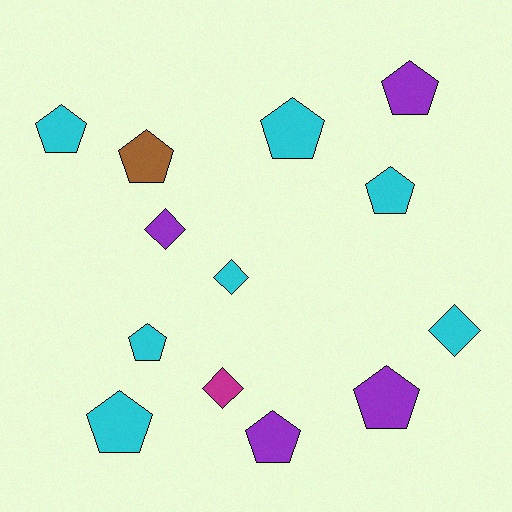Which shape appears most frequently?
Pentagon, with 9 objects.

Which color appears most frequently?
Cyan, with 7 objects.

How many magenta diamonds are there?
There is 1 magenta diamond.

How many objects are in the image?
There are 13 objects.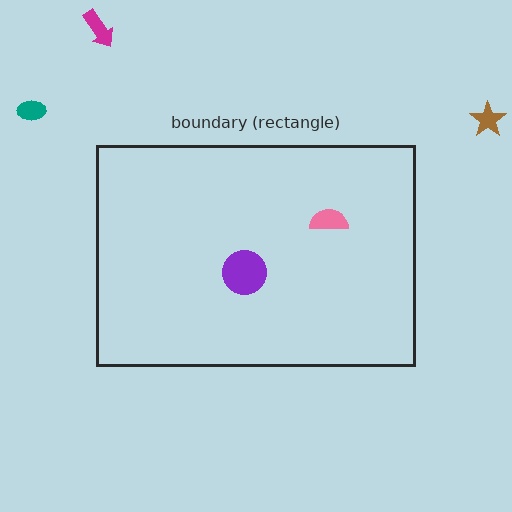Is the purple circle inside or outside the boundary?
Inside.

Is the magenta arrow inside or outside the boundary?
Outside.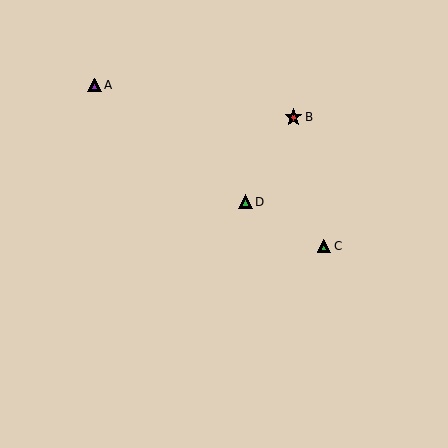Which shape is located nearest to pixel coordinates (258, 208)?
The green triangle (labeled D) at (245, 202) is nearest to that location.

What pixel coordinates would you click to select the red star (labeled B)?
Click at (293, 117) to select the red star B.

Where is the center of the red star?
The center of the red star is at (293, 117).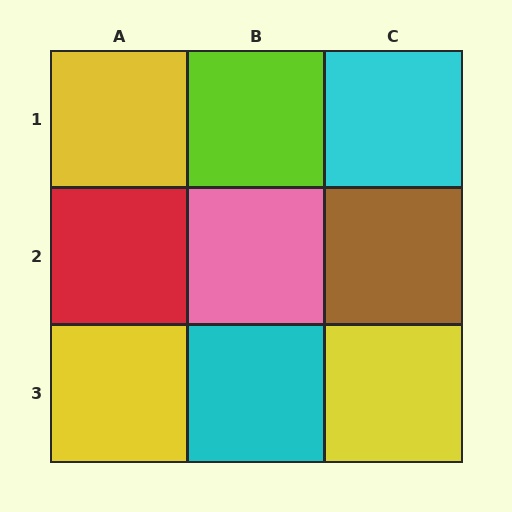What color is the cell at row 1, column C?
Cyan.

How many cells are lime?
1 cell is lime.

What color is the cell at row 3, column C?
Yellow.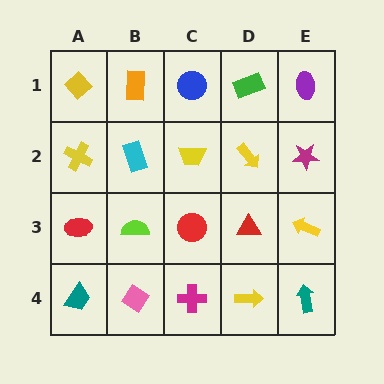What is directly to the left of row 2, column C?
A cyan rectangle.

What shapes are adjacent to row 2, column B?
An orange rectangle (row 1, column B), a lime semicircle (row 3, column B), a yellow cross (row 2, column A), a yellow trapezoid (row 2, column C).